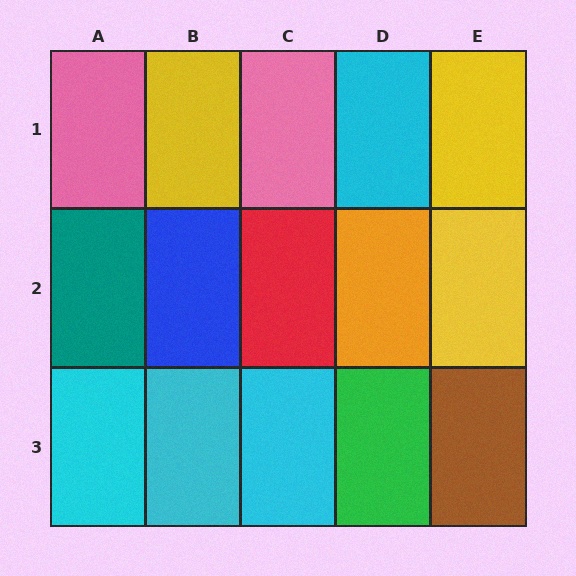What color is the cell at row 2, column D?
Orange.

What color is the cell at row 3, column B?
Cyan.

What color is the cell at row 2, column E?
Yellow.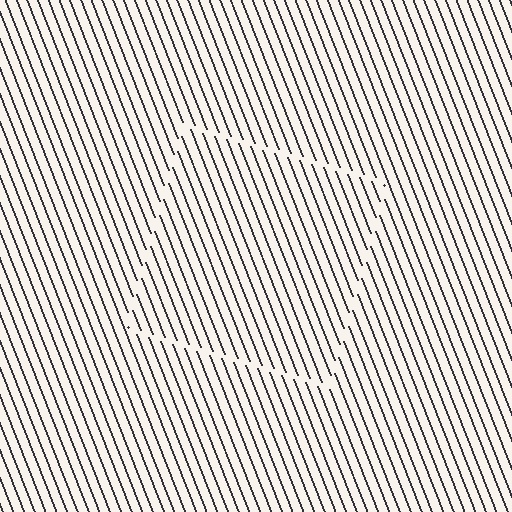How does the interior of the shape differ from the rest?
The interior of the shape contains the same grating, shifted by half a period — the contour is defined by the phase discontinuity where line-ends from the inner and outer gratings abut.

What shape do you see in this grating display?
An illusory square. The interior of the shape contains the same grating, shifted by half a period — the contour is defined by the phase discontinuity where line-ends from the inner and outer gratings abut.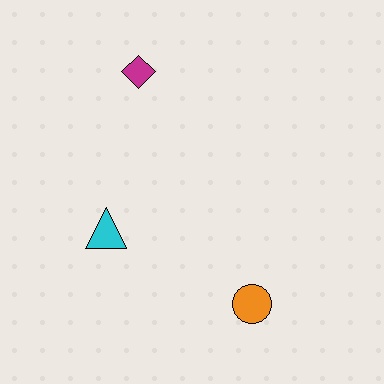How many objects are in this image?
There are 3 objects.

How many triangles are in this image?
There is 1 triangle.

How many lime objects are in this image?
There are no lime objects.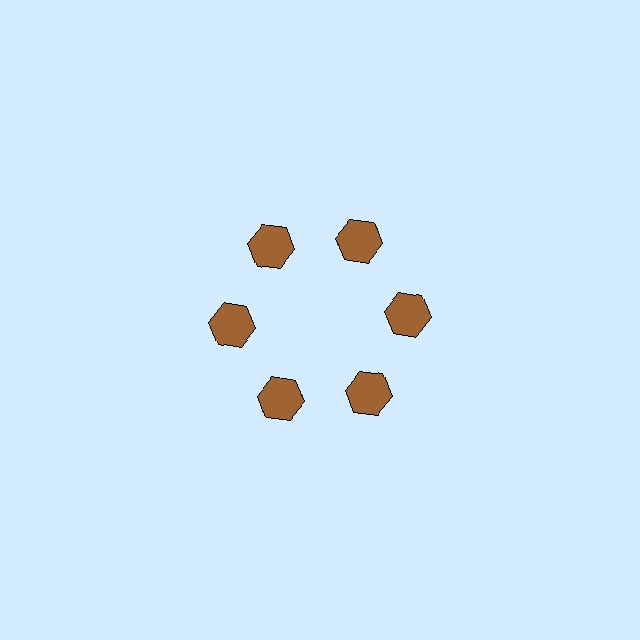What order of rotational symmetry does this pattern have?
This pattern has 6-fold rotational symmetry.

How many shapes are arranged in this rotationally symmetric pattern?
There are 6 shapes, arranged in 6 groups of 1.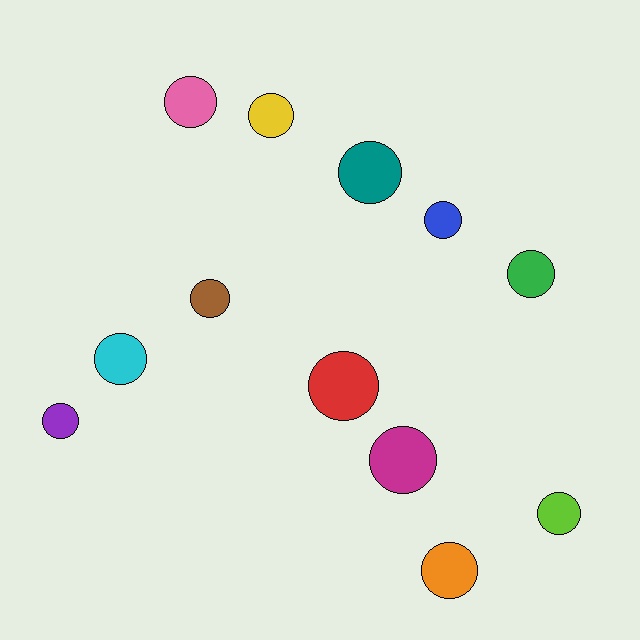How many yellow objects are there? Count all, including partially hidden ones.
There is 1 yellow object.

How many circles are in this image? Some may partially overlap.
There are 12 circles.